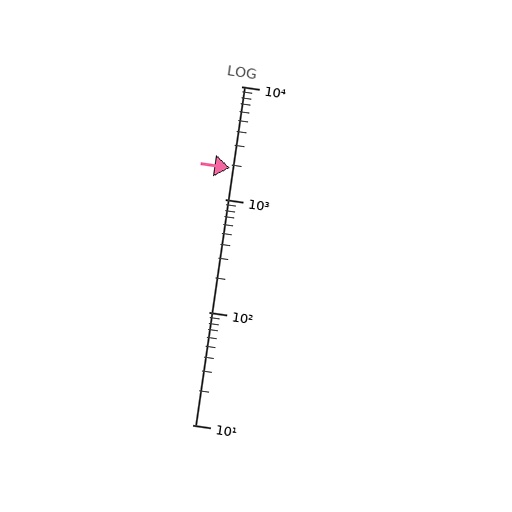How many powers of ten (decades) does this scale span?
The scale spans 3 decades, from 10 to 10000.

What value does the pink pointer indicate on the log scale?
The pointer indicates approximately 1900.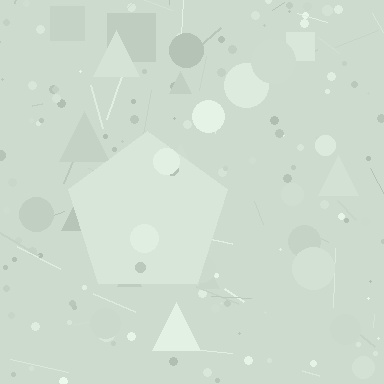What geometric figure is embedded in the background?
A pentagon is embedded in the background.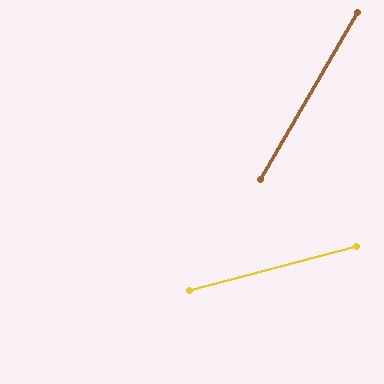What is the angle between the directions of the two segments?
Approximately 45 degrees.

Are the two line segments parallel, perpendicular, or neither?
Neither parallel nor perpendicular — they differ by about 45°.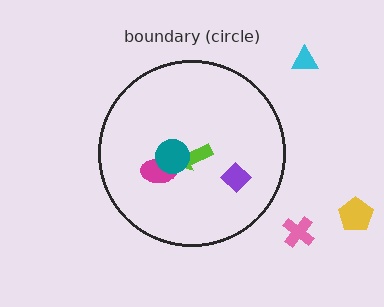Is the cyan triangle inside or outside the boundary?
Outside.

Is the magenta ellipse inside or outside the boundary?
Inside.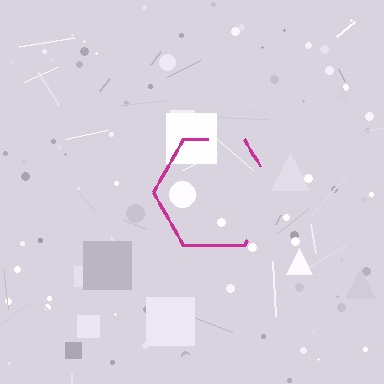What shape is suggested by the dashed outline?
The dashed outline suggests a hexagon.